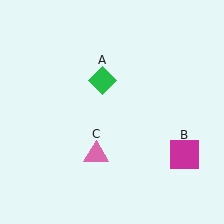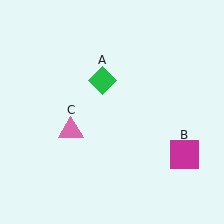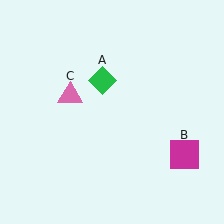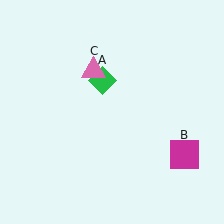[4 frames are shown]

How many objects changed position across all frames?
1 object changed position: pink triangle (object C).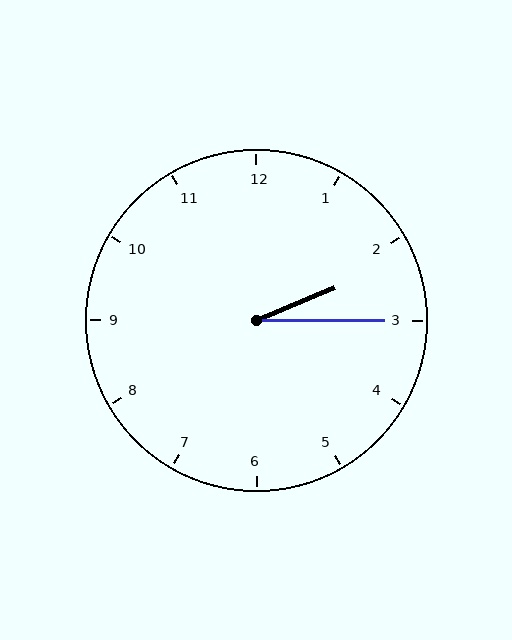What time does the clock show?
2:15.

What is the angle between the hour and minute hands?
Approximately 22 degrees.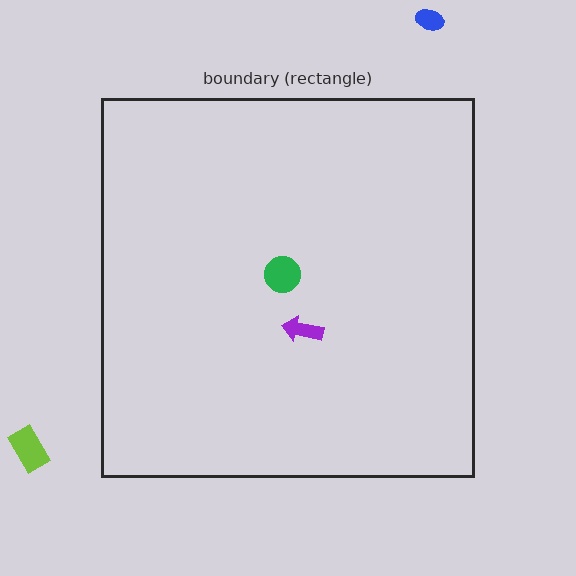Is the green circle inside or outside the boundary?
Inside.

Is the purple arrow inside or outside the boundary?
Inside.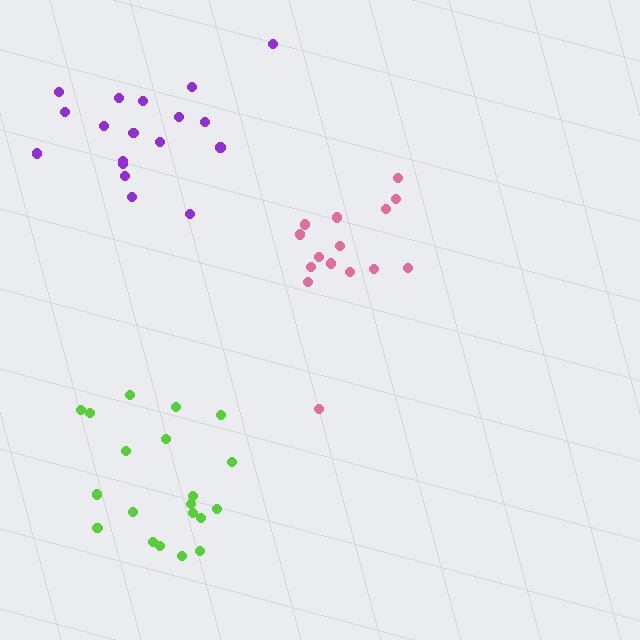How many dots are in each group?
Group 1: 20 dots, Group 2: 15 dots, Group 3: 18 dots (53 total).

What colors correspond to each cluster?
The clusters are colored: lime, pink, purple.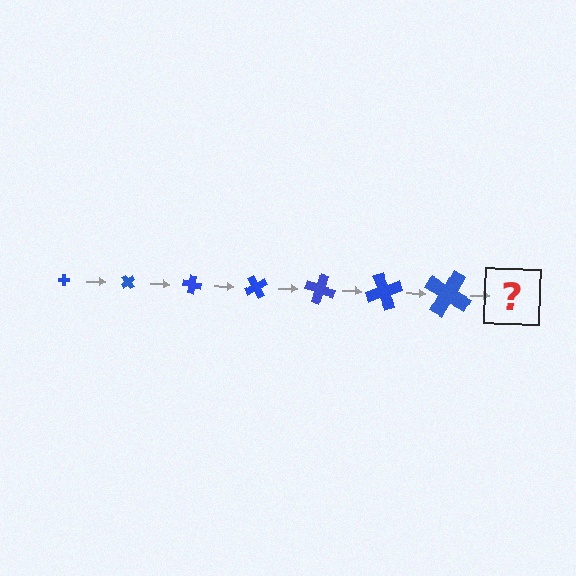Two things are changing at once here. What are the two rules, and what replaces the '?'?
The two rules are that the cross grows larger each step and it rotates 50 degrees each step. The '?' should be a cross, larger than the previous one and rotated 350 degrees from the start.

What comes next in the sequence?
The next element should be a cross, larger than the previous one and rotated 350 degrees from the start.